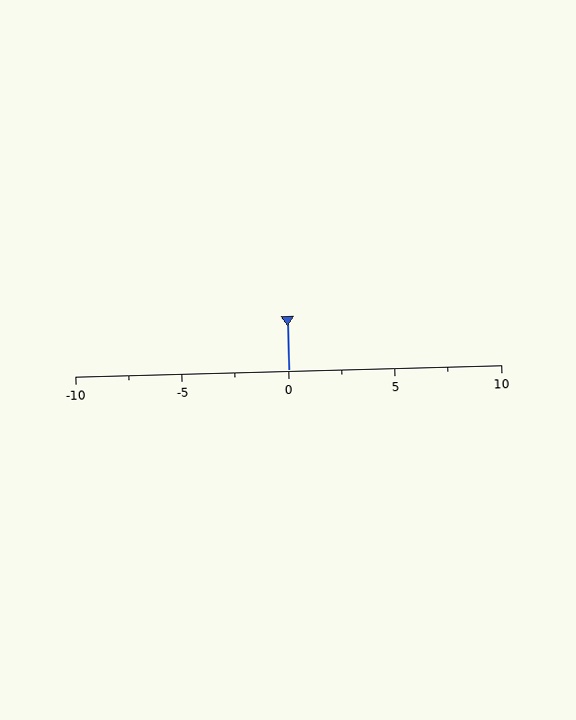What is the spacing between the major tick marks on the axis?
The major ticks are spaced 5 apart.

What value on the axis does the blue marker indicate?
The marker indicates approximately 0.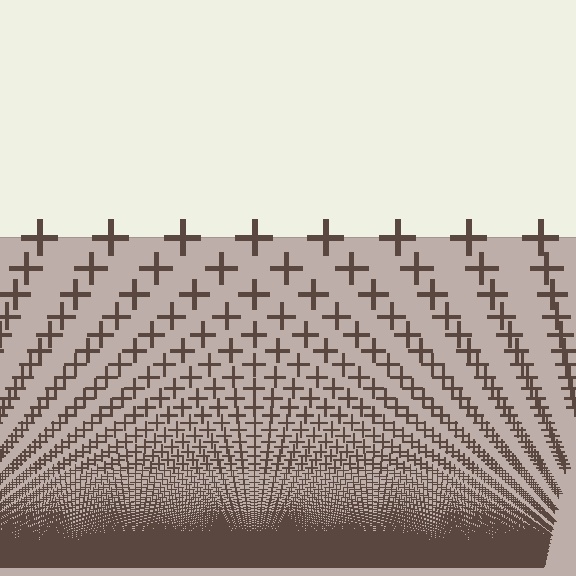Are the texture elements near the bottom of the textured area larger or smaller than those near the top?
Smaller. The gradient is inverted — elements near the bottom are smaller and denser.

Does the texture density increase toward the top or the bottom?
Density increases toward the bottom.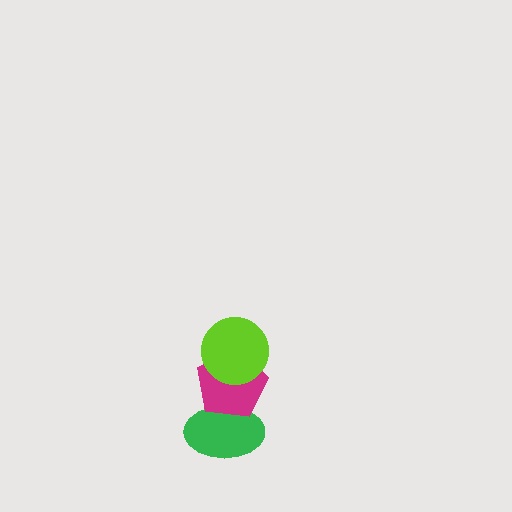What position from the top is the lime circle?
The lime circle is 1st from the top.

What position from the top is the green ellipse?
The green ellipse is 3rd from the top.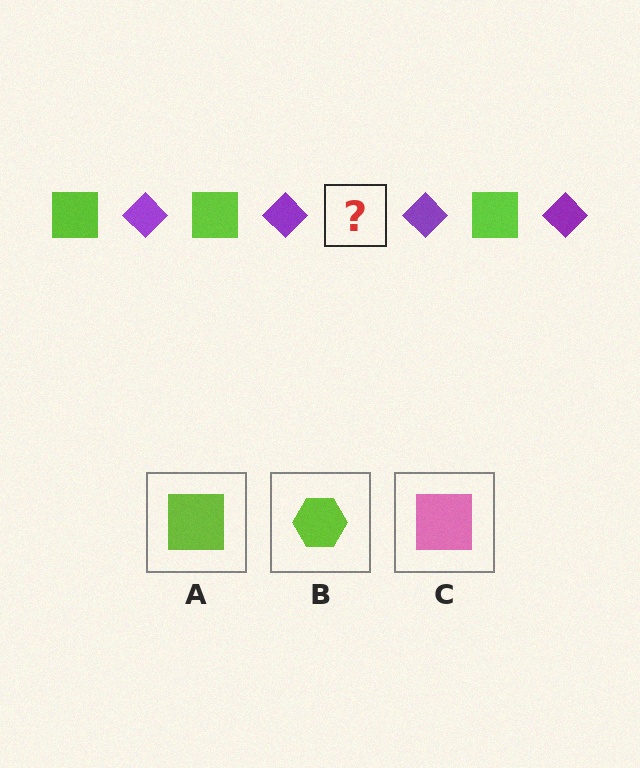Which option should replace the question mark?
Option A.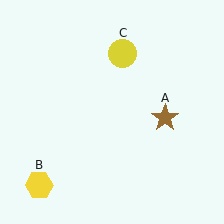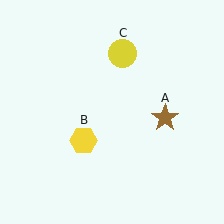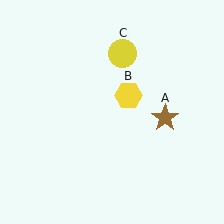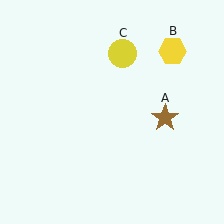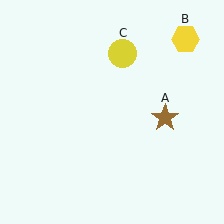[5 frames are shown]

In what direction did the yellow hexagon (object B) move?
The yellow hexagon (object B) moved up and to the right.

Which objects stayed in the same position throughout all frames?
Brown star (object A) and yellow circle (object C) remained stationary.